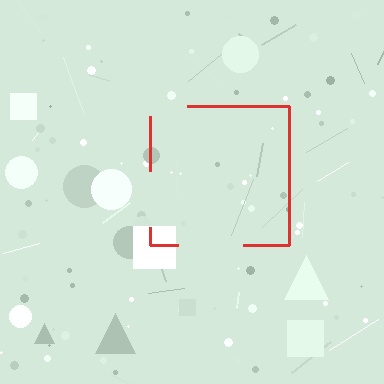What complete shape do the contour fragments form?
The contour fragments form a square.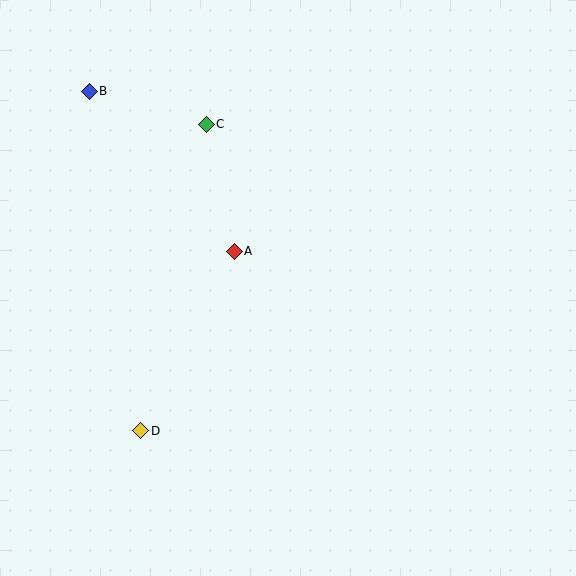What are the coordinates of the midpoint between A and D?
The midpoint between A and D is at (188, 341).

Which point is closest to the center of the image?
Point A at (234, 251) is closest to the center.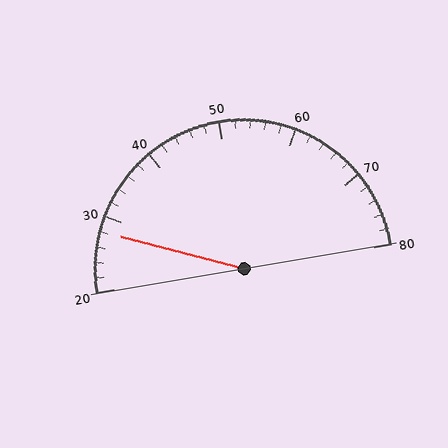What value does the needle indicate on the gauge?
The needle indicates approximately 28.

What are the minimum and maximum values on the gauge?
The gauge ranges from 20 to 80.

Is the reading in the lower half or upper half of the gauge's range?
The reading is in the lower half of the range (20 to 80).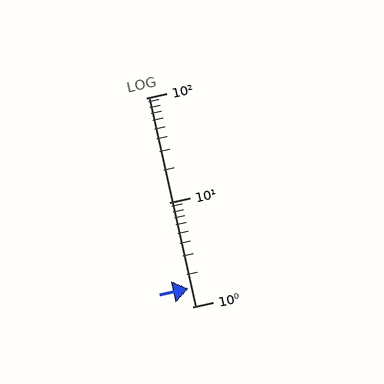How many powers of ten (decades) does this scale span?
The scale spans 2 decades, from 1 to 100.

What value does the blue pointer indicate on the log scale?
The pointer indicates approximately 1.5.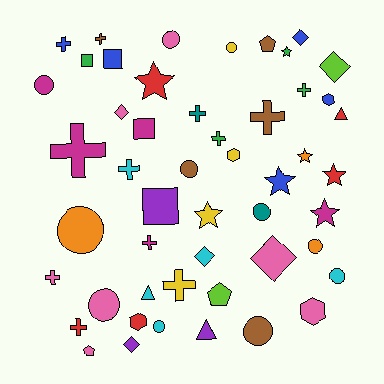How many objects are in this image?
There are 50 objects.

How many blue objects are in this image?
There are 5 blue objects.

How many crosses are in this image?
There are 12 crosses.